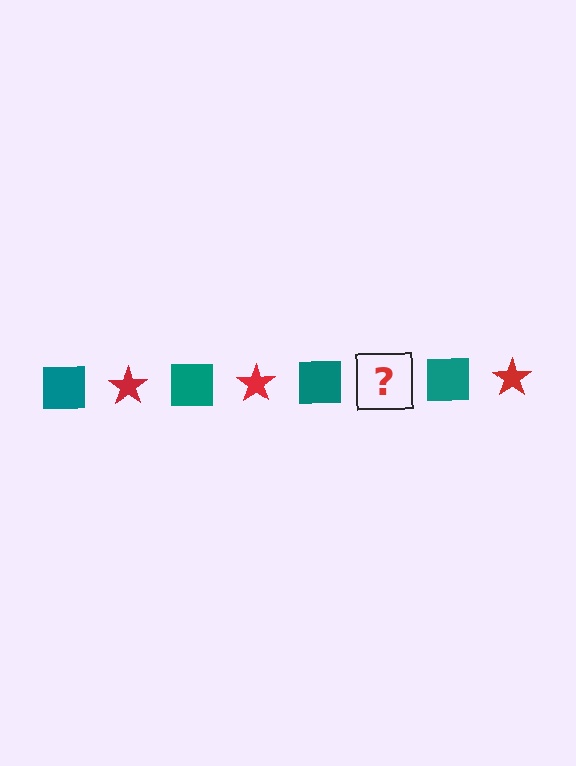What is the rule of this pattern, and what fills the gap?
The rule is that the pattern alternates between teal square and red star. The gap should be filled with a red star.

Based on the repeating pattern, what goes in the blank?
The blank should be a red star.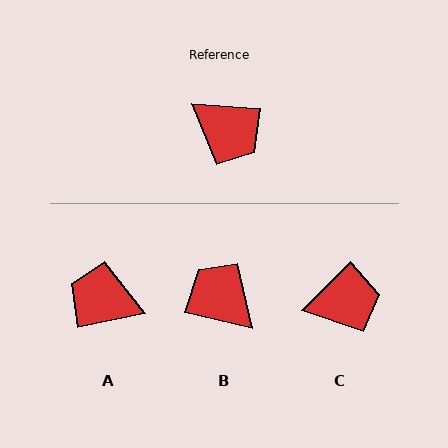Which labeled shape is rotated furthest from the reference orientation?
B, about 170 degrees away.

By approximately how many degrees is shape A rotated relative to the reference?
Approximately 164 degrees clockwise.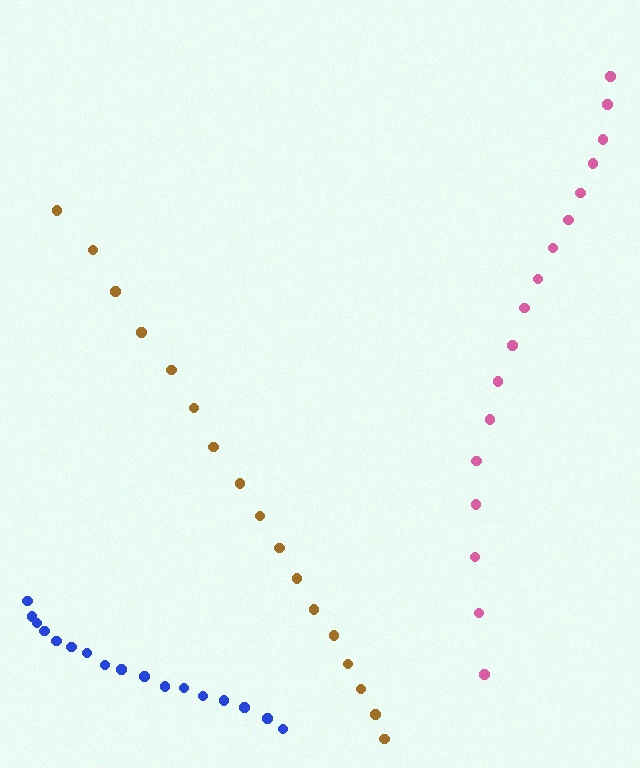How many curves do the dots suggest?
There are 3 distinct paths.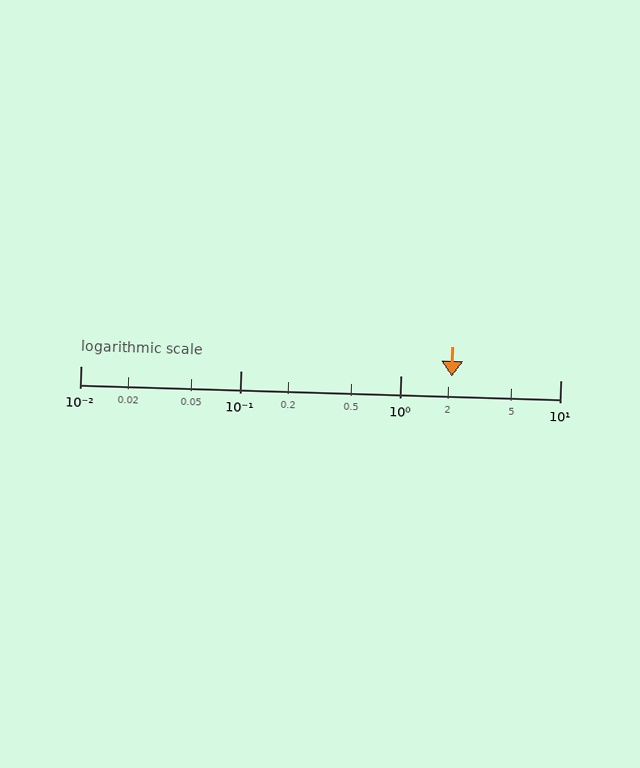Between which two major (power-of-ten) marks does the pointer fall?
The pointer is between 1 and 10.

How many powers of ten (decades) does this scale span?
The scale spans 3 decades, from 0.01 to 10.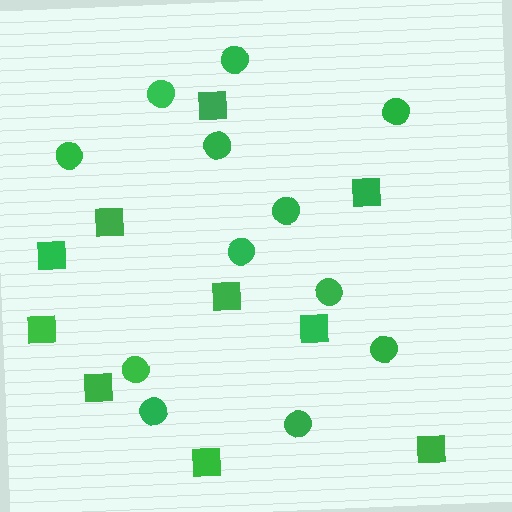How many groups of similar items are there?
There are 2 groups: one group of circles (12) and one group of squares (10).